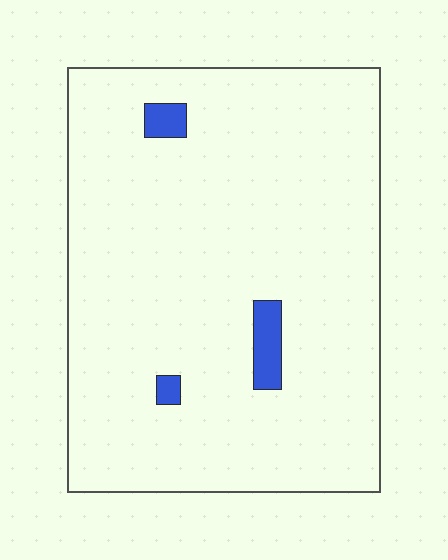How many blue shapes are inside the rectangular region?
3.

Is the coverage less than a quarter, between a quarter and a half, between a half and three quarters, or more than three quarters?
Less than a quarter.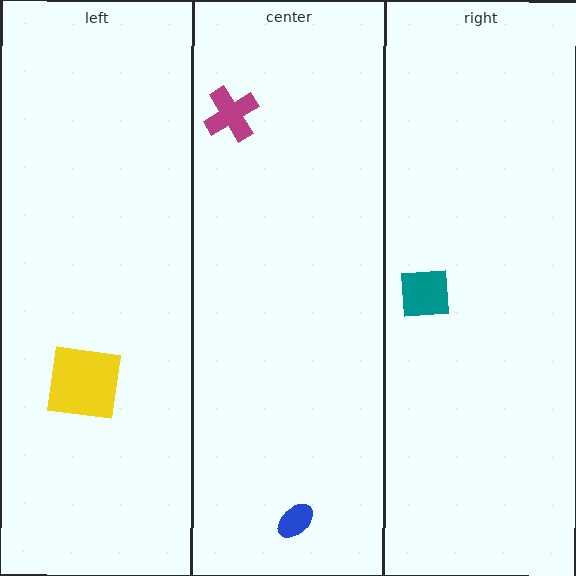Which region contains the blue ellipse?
The center region.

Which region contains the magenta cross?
The center region.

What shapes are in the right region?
The teal square.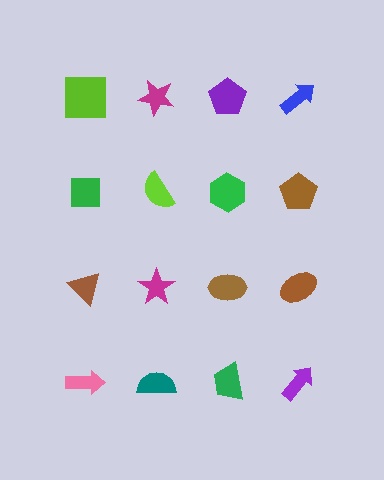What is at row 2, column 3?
A green hexagon.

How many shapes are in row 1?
4 shapes.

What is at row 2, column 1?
A green square.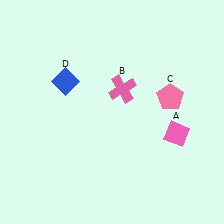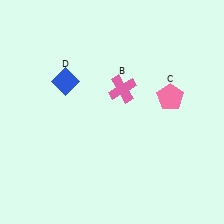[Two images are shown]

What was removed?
The pink diamond (A) was removed in Image 2.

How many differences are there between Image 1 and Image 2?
There is 1 difference between the two images.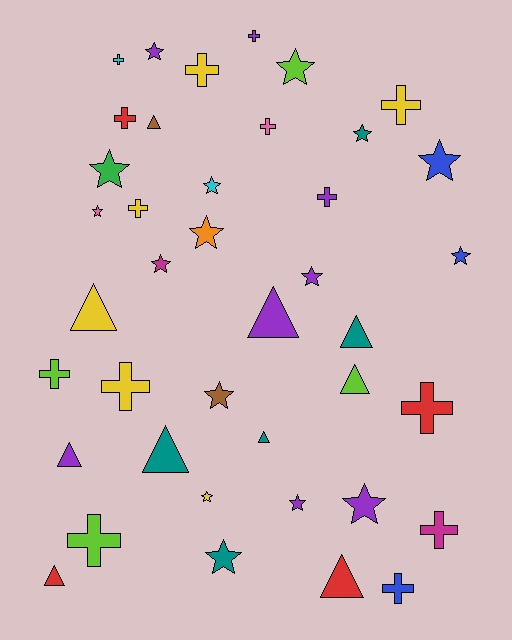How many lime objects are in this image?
There are 4 lime objects.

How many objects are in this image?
There are 40 objects.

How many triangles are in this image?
There are 10 triangles.